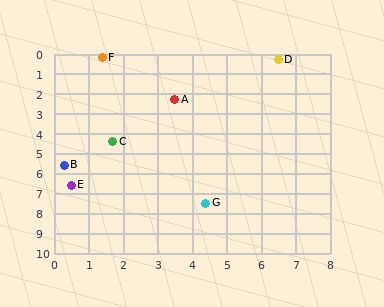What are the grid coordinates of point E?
Point E is at approximately (0.5, 6.6).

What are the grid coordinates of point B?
Point B is at approximately (0.3, 5.6).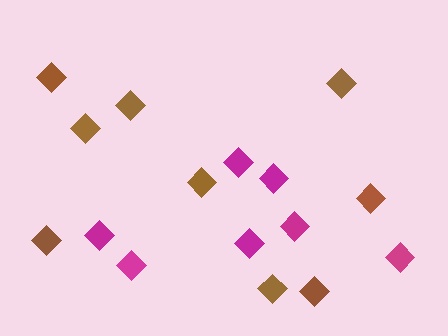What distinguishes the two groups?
There are 2 groups: one group of magenta diamonds (7) and one group of brown diamonds (9).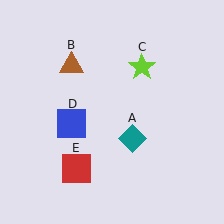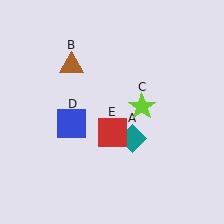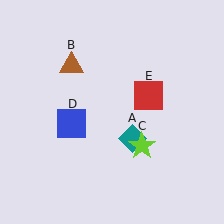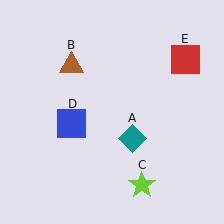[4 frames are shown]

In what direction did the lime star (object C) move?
The lime star (object C) moved down.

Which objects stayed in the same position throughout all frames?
Teal diamond (object A) and brown triangle (object B) and blue square (object D) remained stationary.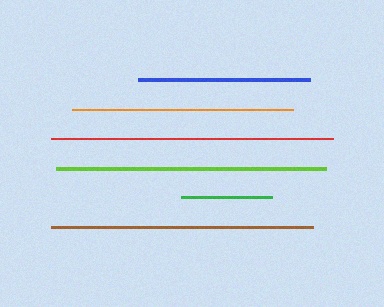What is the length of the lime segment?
The lime segment is approximately 270 pixels long.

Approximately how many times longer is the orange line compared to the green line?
The orange line is approximately 2.4 times the length of the green line.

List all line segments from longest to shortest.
From longest to shortest: red, lime, brown, orange, blue, green.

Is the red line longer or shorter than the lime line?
The red line is longer than the lime line.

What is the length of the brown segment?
The brown segment is approximately 262 pixels long.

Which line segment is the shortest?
The green line is the shortest at approximately 91 pixels.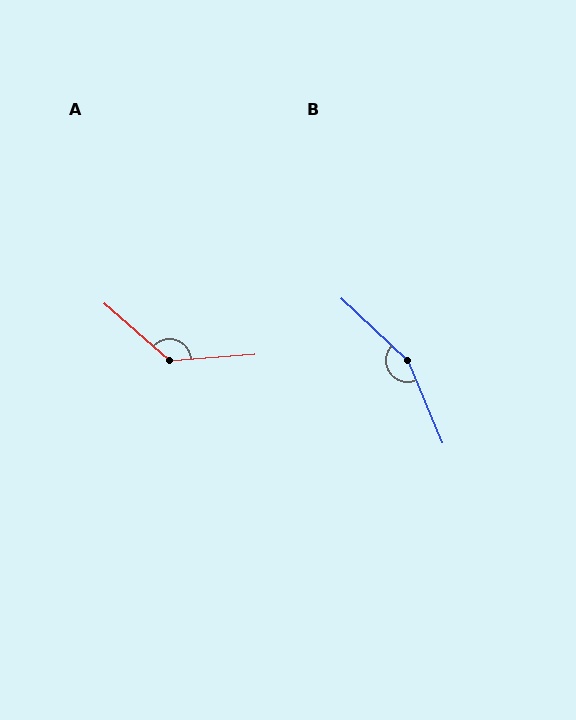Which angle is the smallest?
A, at approximately 135 degrees.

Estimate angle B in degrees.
Approximately 156 degrees.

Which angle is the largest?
B, at approximately 156 degrees.